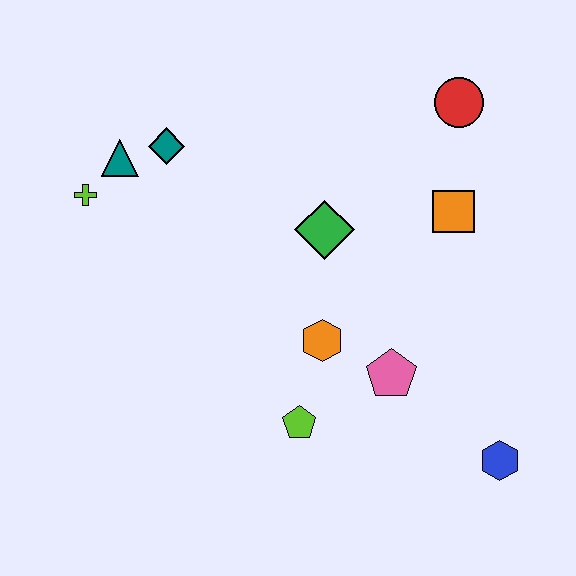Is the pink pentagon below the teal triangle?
Yes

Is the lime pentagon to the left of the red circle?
Yes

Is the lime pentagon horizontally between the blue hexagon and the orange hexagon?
No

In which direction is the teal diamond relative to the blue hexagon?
The teal diamond is to the left of the blue hexagon.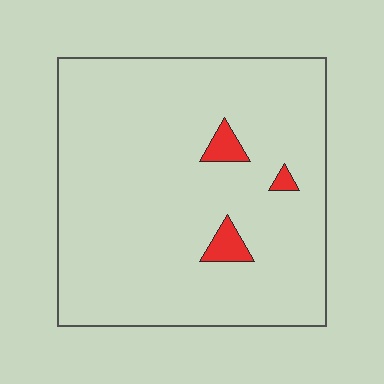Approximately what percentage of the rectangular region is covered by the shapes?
Approximately 5%.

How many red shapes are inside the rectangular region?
3.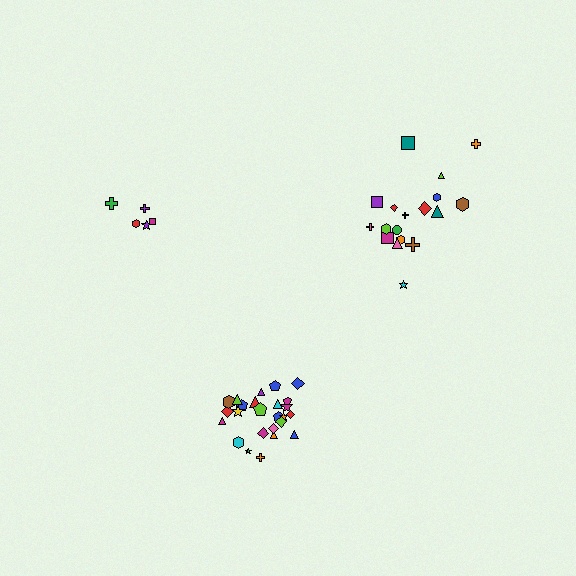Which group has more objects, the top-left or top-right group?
The top-right group.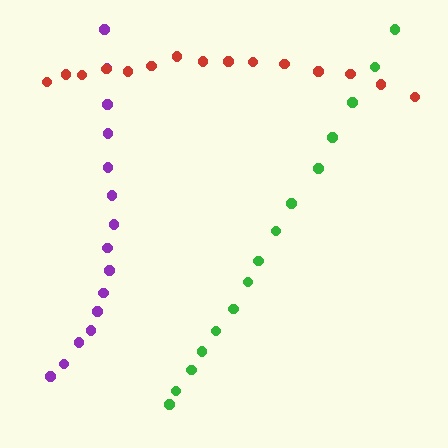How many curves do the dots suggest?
There are 3 distinct paths.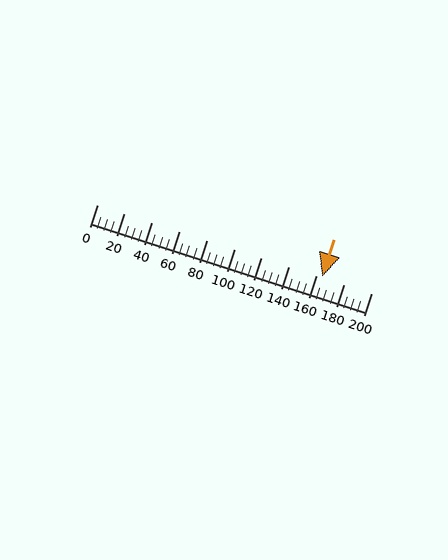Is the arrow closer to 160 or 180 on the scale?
The arrow is closer to 160.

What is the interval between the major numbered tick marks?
The major tick marks are spaced 20 units apart.